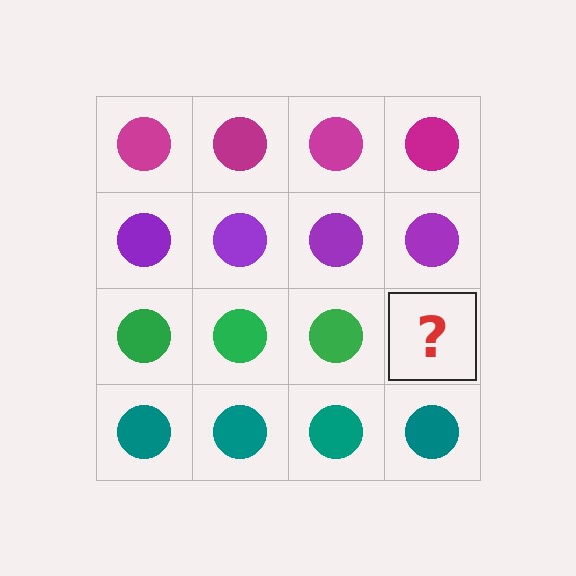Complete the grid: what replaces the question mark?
The question mark should be replaced with a green circle.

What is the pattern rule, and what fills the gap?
The rule is that each row has a consistent color. The gap should be filled with a green circle.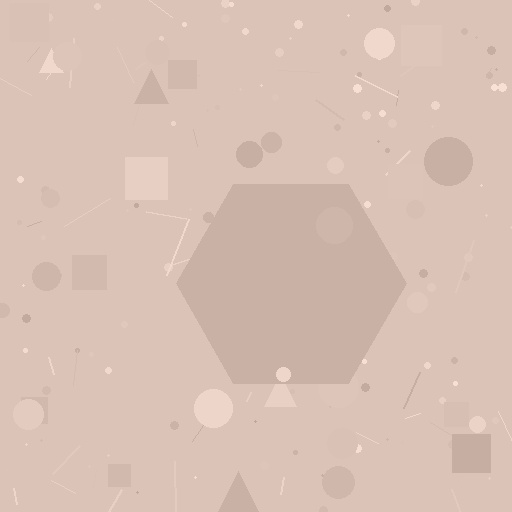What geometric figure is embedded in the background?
A hexagon is embedded in the background.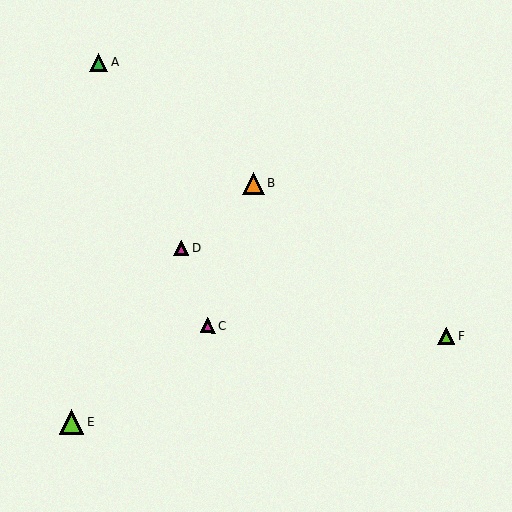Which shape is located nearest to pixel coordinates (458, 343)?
The lime triangle (labeled F) at (446, 336) is nearest to that location.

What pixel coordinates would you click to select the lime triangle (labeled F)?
Click at (446, 336) to select the lime triangle F.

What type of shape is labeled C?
Shape C is a magenta triangle.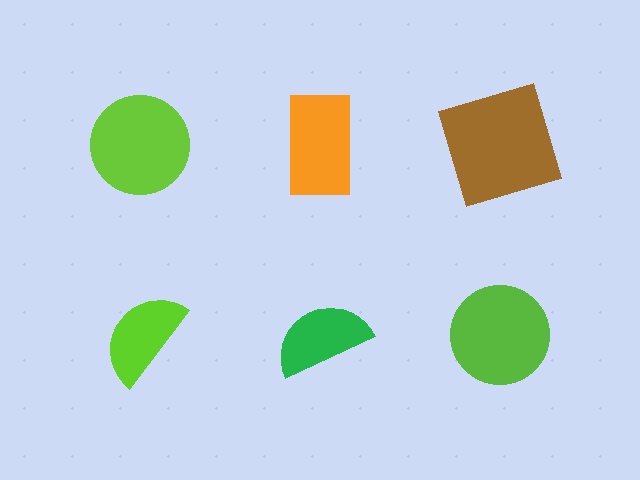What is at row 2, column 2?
A green semicircle.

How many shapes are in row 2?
3 shapes.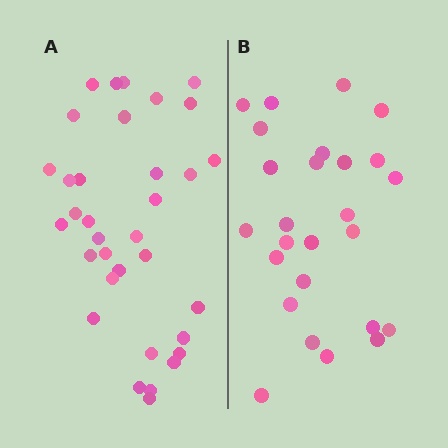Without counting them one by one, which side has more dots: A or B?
Region A (the left region) has more dots.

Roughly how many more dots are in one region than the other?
Region A has roughly 8 or so more dots than region B.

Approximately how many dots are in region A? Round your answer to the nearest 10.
About 30 dots. (The exact count is 34, which rounds to 30.)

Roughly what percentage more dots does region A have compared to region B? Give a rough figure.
About 30% more.